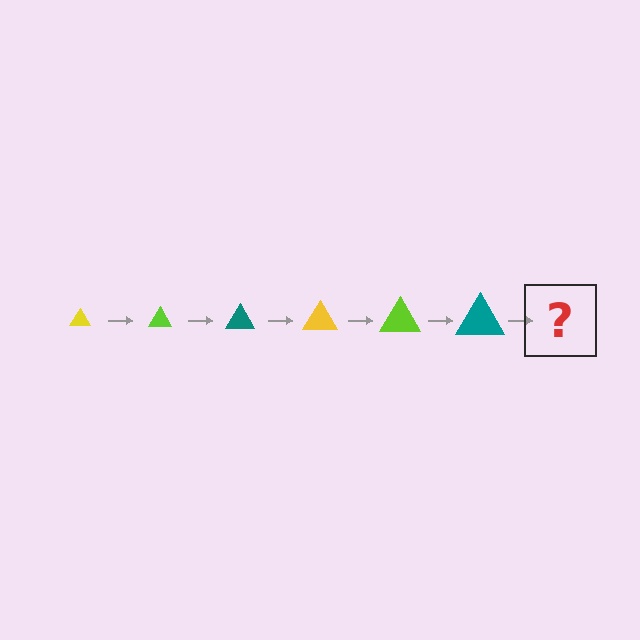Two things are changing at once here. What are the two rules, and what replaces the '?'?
The two rules are that the triangle grows larger each step and the color cycles through yellow, lime, and teal. The '?' should be a yellow triangle, larger than the previous one.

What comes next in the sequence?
The next element should be a yellow triangle, larger than the previous one.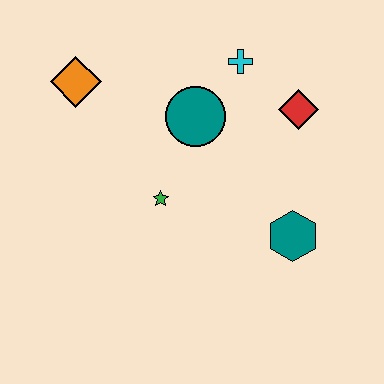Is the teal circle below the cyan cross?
Yes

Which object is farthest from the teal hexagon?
The orange diamond is farthest from the teal hexagon.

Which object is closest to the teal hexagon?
The red diamond is closest to the teal hexagon.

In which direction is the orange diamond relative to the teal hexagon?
The orange diamond is to the left of the teal hexagon.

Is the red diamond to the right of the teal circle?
Yes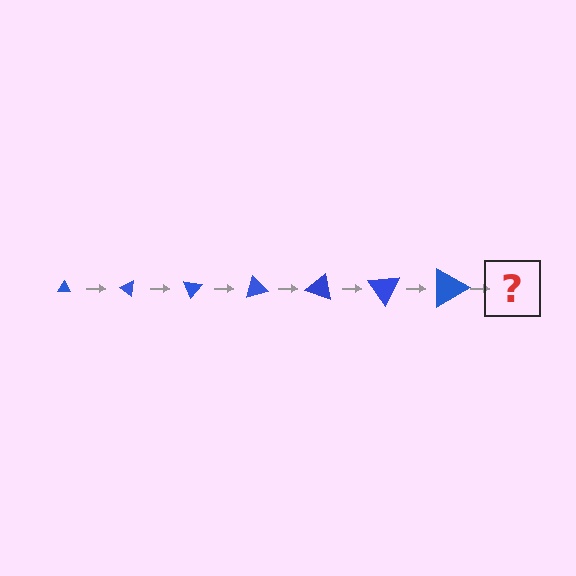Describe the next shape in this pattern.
It should be a triangle, larger than the previous one and rotated 245 degrees from the start.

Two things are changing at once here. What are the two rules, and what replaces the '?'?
The two rules are that the triangle grows larger each step and it rotates 35 degrees each step. The '?' should be a triangle, larger than the previous one and rotated 245 degrees from the start.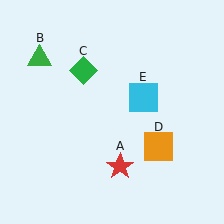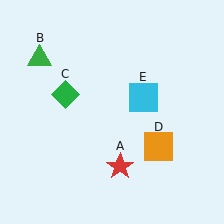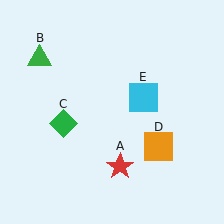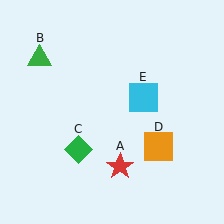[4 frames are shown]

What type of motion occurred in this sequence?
The green diamond (object C) rotated counterclockwise around the center of the scene.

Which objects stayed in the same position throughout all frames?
Red star (object A) and green triangle (object B) and orange square (object D) and cyan square (object E) remained stationary.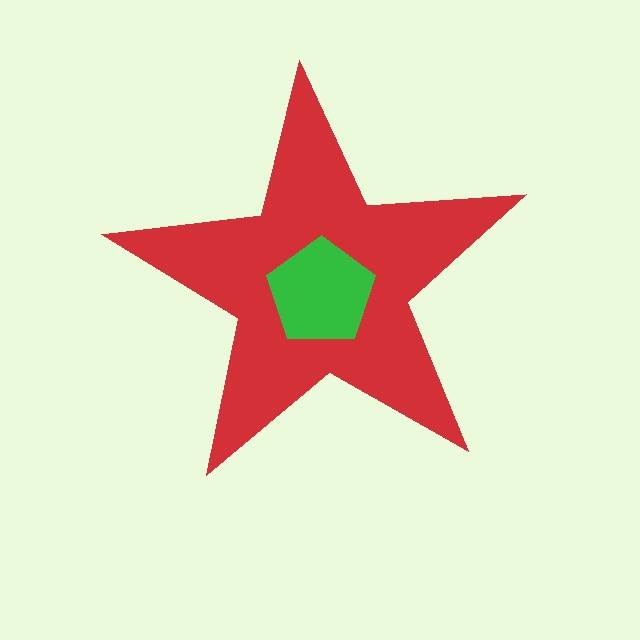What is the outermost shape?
The red star.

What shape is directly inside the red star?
The green pentagon.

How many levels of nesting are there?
2.